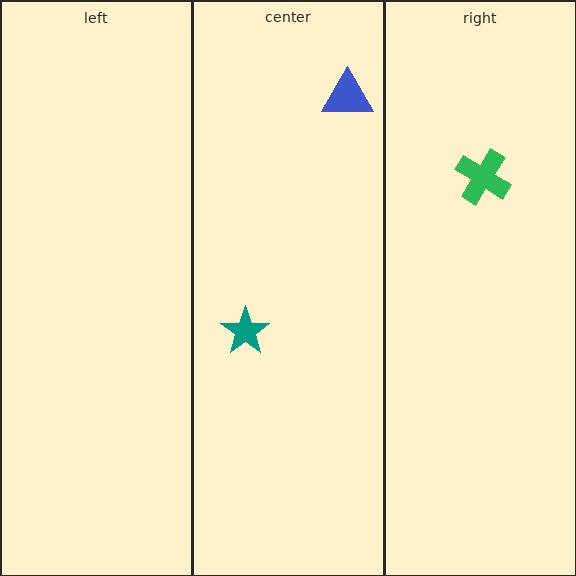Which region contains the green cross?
The right region.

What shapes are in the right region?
The green cross.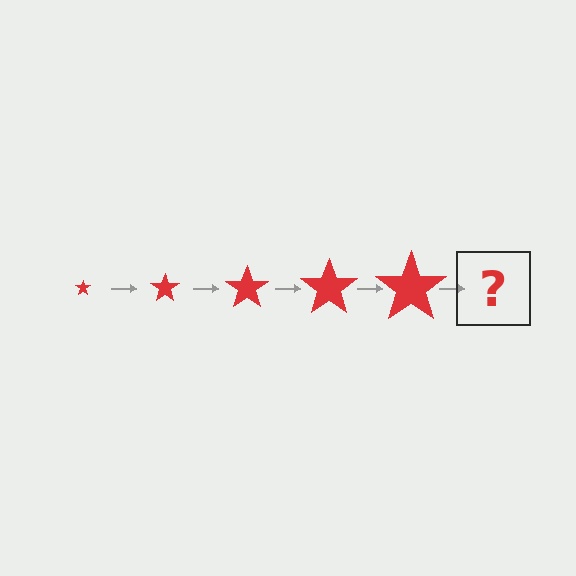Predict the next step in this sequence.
The next step is a red star, larger than the previous one.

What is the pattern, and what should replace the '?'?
The pattern is that the star gets progressively larger each step. The '?' should be a red star, larger than the previous one.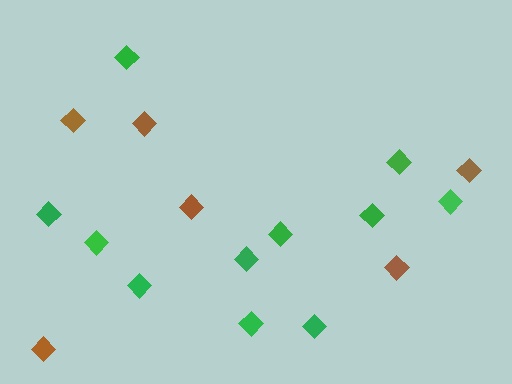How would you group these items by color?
There are 2 groups: one group of green diamonds (11) and one group of brown diamonds (6).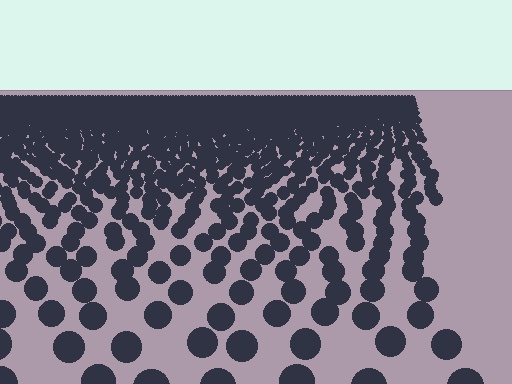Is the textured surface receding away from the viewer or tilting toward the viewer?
The surface is receding away from the viewer. Texture elements get smaller and denser toward the top.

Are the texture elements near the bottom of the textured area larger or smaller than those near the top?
Larger. Near the bottom, elements are closer to the viewer and appear at a bigger on-screen size.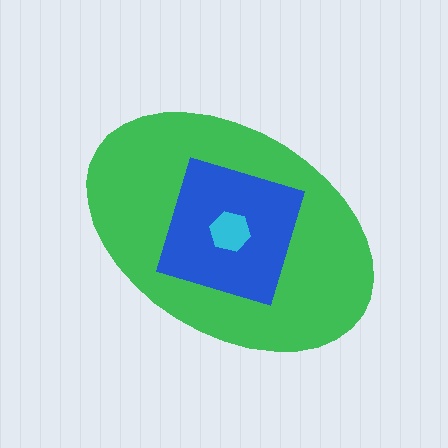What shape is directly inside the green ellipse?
The blue diamond.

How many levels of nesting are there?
3.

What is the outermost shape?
The green ellipse.